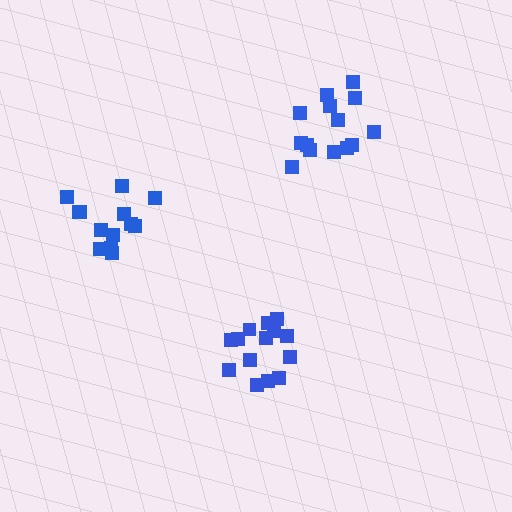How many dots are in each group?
Group 1: 14 dots, Group 2: 13 dots, Group 3: 14 dots (41 total).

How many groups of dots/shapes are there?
There are 3 groups.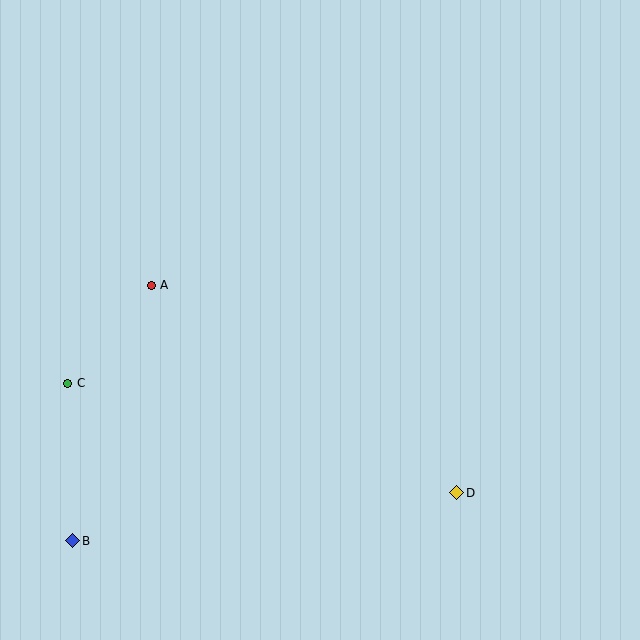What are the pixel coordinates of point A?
Point A is at (151, 285).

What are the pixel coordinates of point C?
Point C is at (68, 383).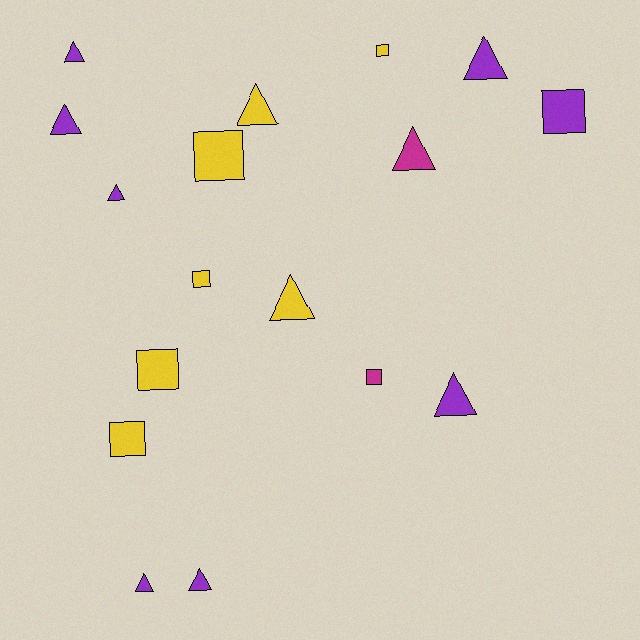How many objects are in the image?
There are 17 objects.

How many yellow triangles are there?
There are 2 yellow triangles.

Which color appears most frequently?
Purple, with 8 objects.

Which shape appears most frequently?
Triangle, with 10 objects.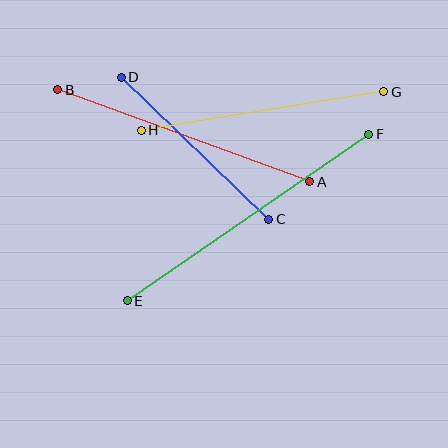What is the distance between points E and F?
The distance is approximately 293 pixels.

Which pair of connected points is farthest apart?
Points E and F are farthest apart.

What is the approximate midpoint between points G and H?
The midpoint is at approximately (262, 111) pixels.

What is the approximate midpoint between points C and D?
The midpoint is at approximately (195, 148) pixels.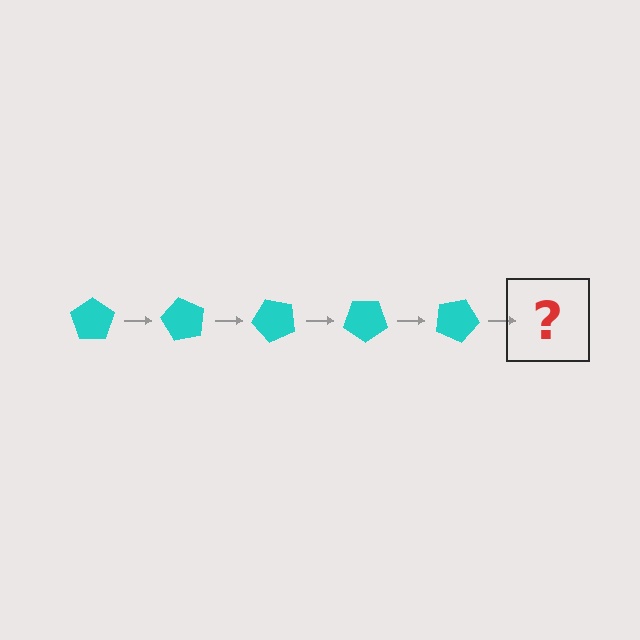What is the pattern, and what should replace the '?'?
The pattern is that the pentagon rotates 60 degrees each step. The '?' should be a cyan pentagon rotated 300 degrees.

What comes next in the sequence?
The next element should be a cyan pentagon rotated 300 degrees.